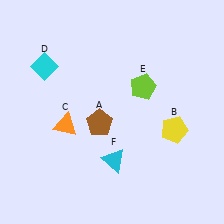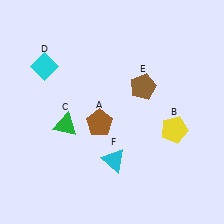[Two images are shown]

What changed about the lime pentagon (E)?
In Image 1, E is lime. In Image 2, it changed to brown.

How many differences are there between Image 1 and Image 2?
There are 2 differences between the two images.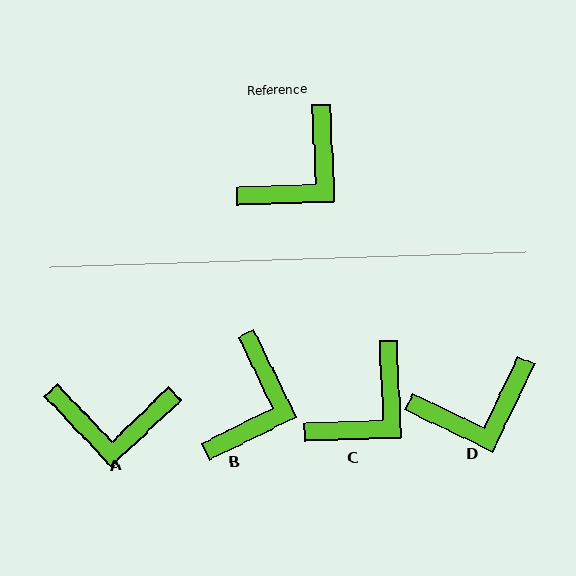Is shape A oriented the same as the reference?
No, it is off by about 49 degrees.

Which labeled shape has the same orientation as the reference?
C.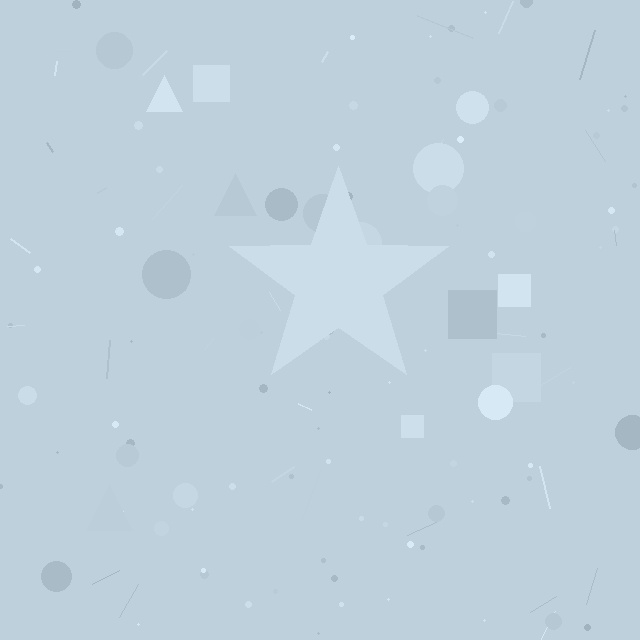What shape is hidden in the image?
A star is hidden in the image.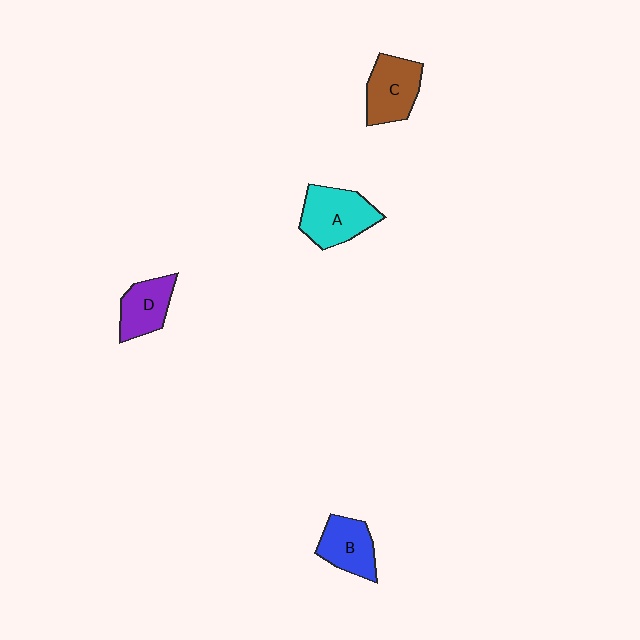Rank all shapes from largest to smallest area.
From largest to smallest: A (cyan), C (brown), B (blue), D (purple).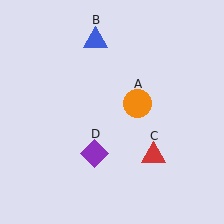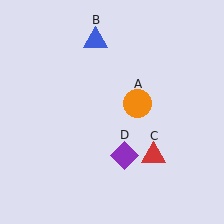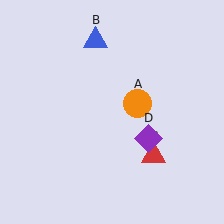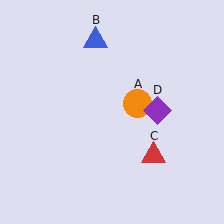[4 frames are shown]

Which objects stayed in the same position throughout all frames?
Orange circle (object A) and blue triangle (object B) and red triangle (object C) remained stationary.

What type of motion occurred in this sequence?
The purple diamond (object D) rotated counterclockwise around the center of the scene.